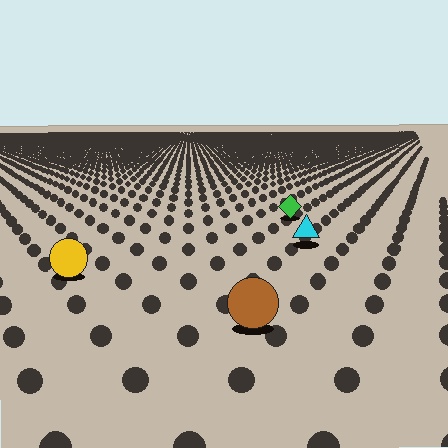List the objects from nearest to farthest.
From nearest to farthest: the brown circle, the yellow circle, the cyan triangle, the green diamond.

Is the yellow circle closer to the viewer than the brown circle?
No. The brown circle is closer — you can tell from the texture gradient: the ground texture is coarser near it.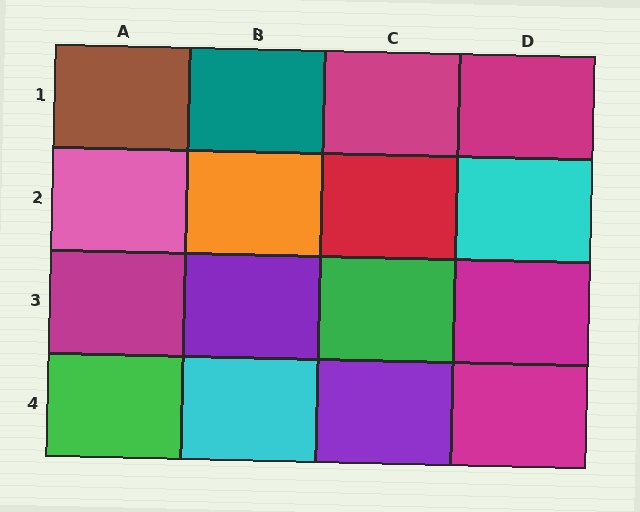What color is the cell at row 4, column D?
Magenta.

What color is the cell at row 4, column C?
Purple.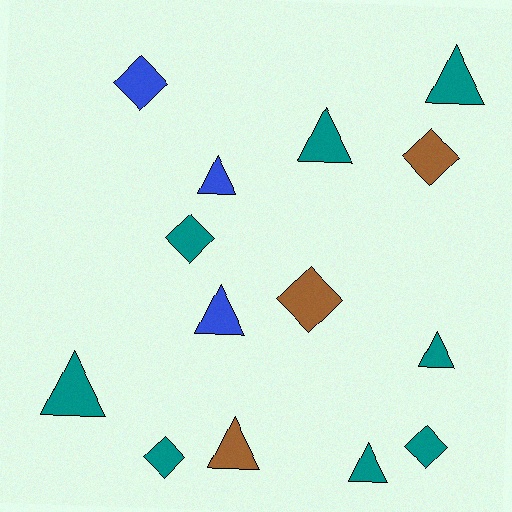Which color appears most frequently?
Teal, with 8 objects.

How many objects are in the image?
There are 14 objects.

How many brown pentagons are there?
There are no brown pentagons.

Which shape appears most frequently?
Triangle, with 8 objects.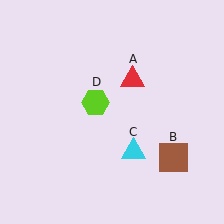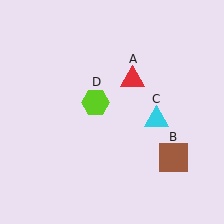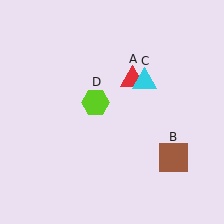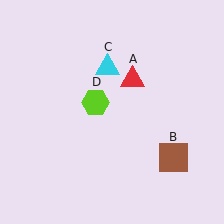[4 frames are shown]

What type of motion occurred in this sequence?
The cyan triangle (object C) rotated counterclockwise around the center of the scene.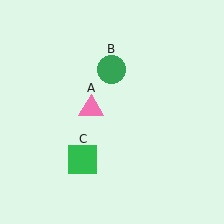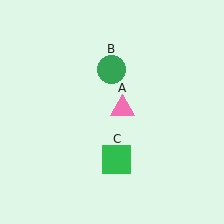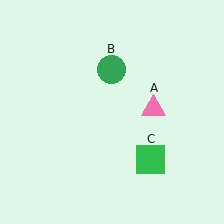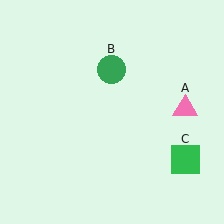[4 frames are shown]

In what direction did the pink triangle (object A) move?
The pink triangle (object A) moved right.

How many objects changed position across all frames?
2 objects changed position: pink triangle (object A), green square (object C).